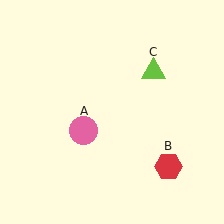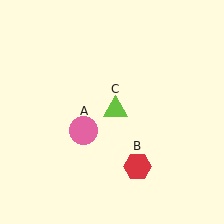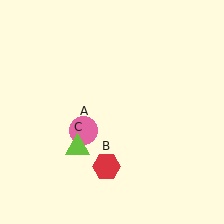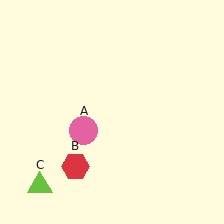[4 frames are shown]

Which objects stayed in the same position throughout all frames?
Pink circle (object A) remained stationary.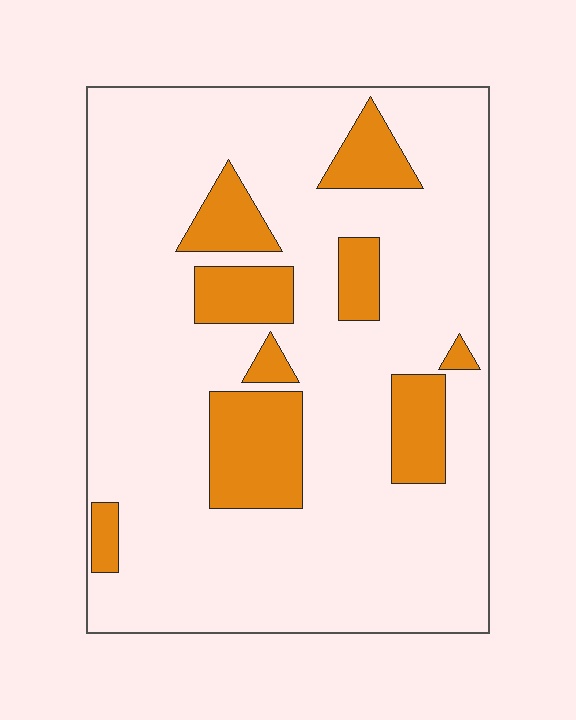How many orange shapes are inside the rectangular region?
9.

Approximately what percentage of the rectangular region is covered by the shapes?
Approximately 20%.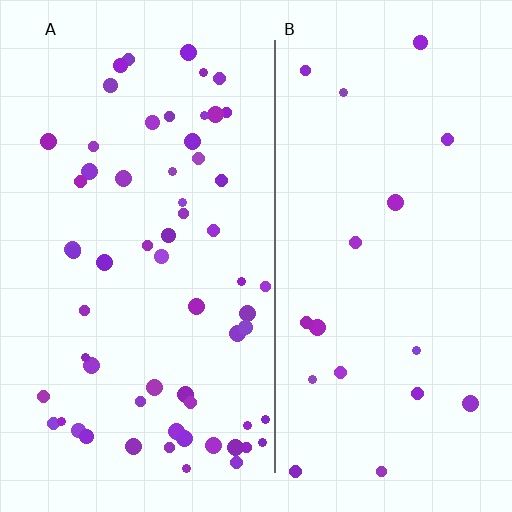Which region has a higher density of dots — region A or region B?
A (the left).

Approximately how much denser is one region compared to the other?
Approximately 3.3× — region A over region B.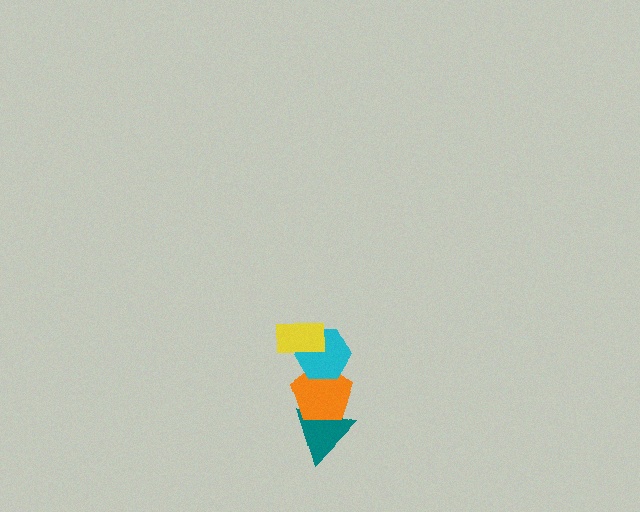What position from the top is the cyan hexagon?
The cyan hexagon is 2nd from the top.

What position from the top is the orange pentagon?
The orange pentagon is 3rd from the top.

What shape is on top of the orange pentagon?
The cyan hexagon is on top of the orange pentagon.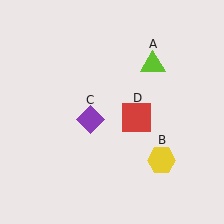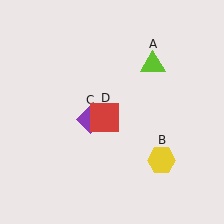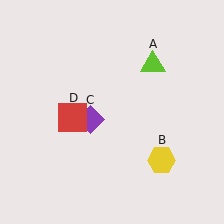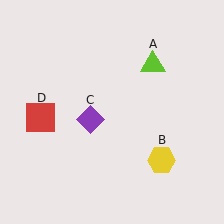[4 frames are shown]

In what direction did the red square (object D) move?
The red square (object D) moved left.